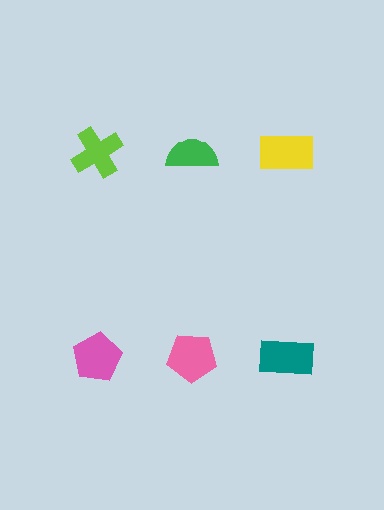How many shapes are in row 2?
3 shapes.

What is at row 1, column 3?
A yellow rectangle.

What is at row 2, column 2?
A pink pentagon.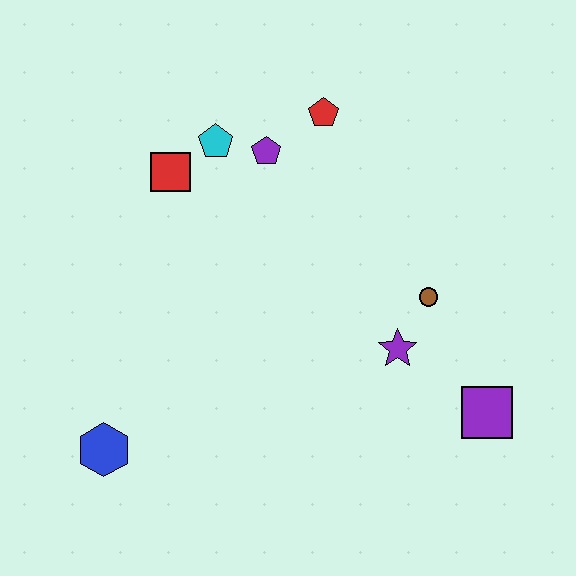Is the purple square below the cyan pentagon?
Yes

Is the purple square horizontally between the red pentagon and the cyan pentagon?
No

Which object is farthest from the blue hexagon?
The red pentagon is farthest from the blue hexagon.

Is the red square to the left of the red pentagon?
Yes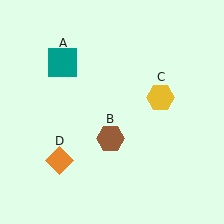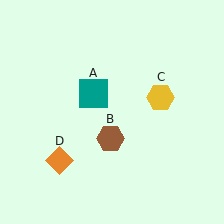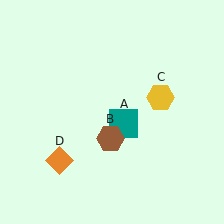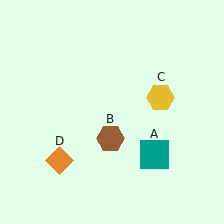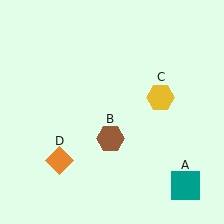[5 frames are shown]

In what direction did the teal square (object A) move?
The teal square (object A) moved down and to the right.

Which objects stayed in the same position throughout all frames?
Brown hexagon (object B) and yellow hexagon (object C) and orange diamond (object D) remained stationary.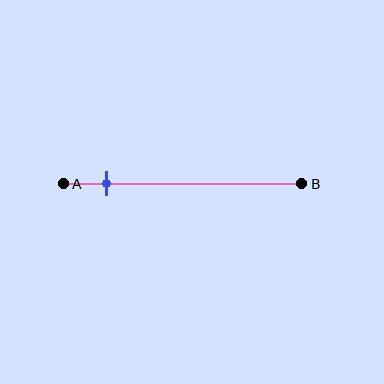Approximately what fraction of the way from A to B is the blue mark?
The blue mark is approximately 20% of the way from A to B.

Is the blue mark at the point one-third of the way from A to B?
No, the mark is at about 20% from A, not at the 33% one-third point.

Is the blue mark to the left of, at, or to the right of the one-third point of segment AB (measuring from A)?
The blue mark is to the left of the one-third point of segment AB.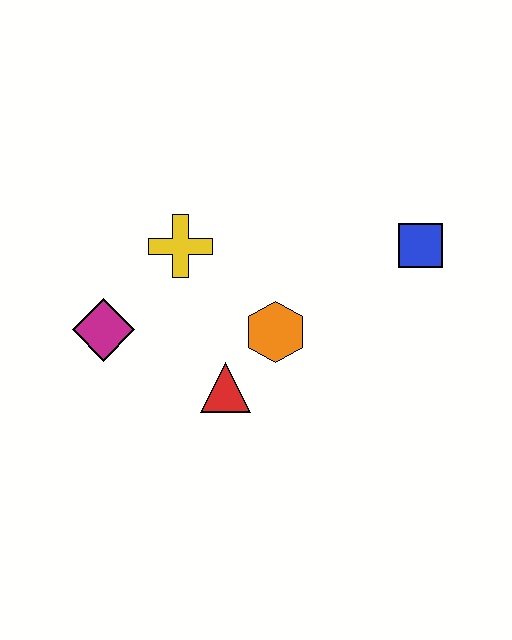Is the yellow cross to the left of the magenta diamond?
No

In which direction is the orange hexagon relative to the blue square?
The orange hexagon is to the left of the blue square.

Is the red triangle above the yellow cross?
No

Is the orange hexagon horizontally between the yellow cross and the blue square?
Yes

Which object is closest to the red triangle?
The orange hexagon is closest to the red triangle.